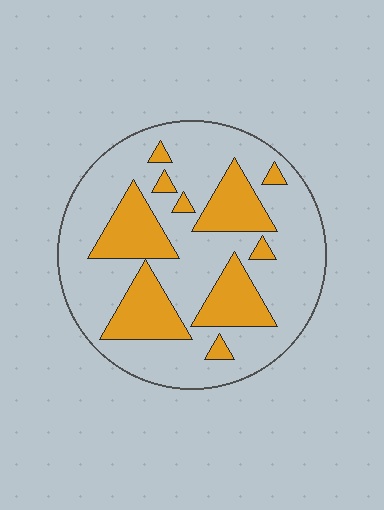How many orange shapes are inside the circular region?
10.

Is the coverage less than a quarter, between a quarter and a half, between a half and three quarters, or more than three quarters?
Between a quarter and a half.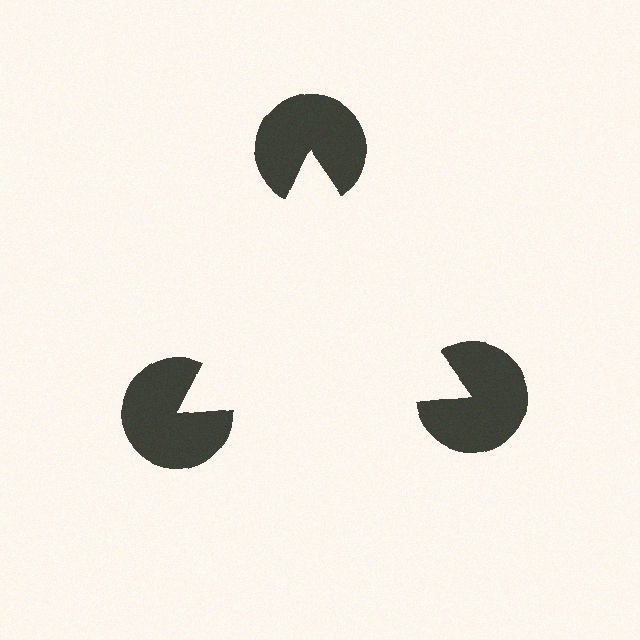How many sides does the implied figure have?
3 sides.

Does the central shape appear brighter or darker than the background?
It typically appears slightly brighter than the background, even though no actual brightness change is drawn.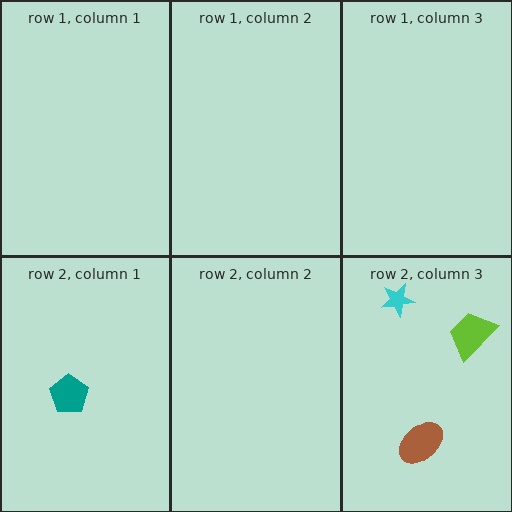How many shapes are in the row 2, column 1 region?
1.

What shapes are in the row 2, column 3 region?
The brown ellipse, the lime trapezoid, the cyan star.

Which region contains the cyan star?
The row 2, column 3 region.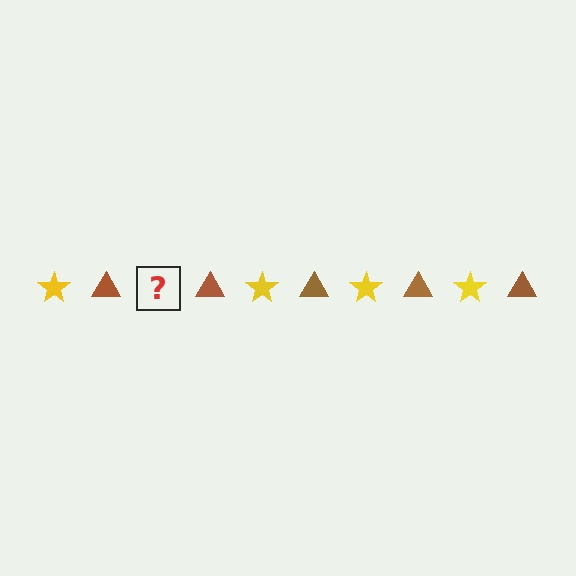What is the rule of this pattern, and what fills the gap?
The rule is that the pattern alternates between yellow star and brown triangle. The gap should be filled with a yellow star.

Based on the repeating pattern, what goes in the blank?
The blank should be a yellow star.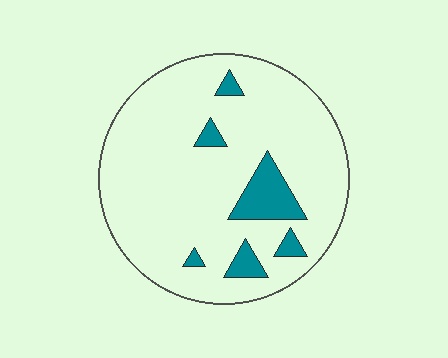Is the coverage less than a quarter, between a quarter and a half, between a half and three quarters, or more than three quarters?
Less than a quarter.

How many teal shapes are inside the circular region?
6.